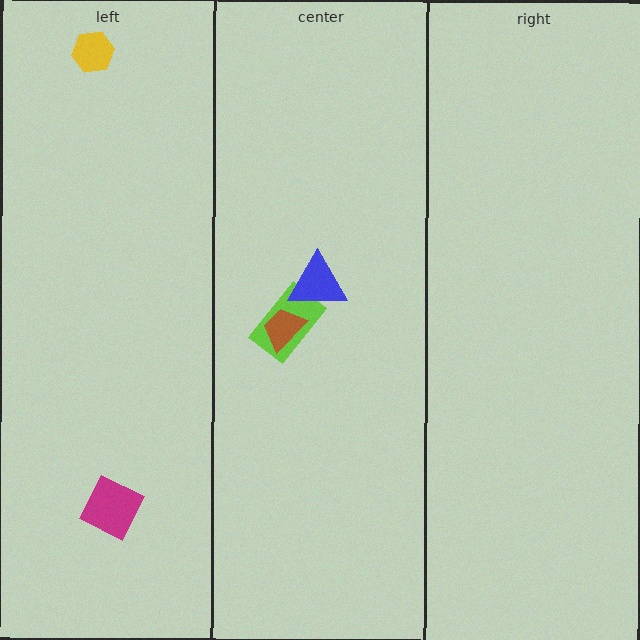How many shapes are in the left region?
2.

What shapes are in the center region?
The lime rectangle, the blue triangle, the brown trapezoid.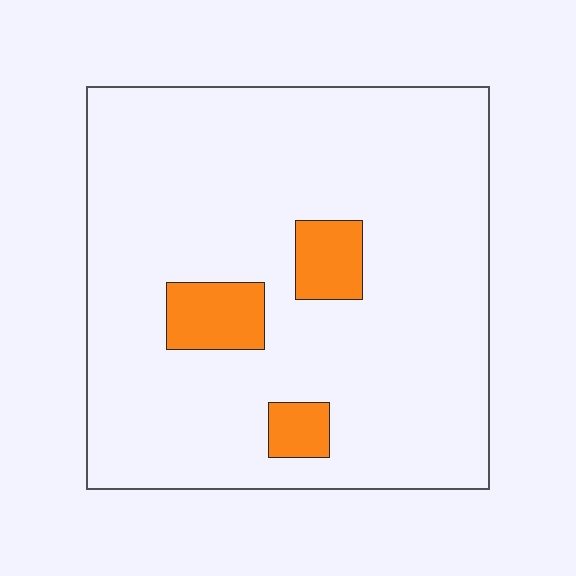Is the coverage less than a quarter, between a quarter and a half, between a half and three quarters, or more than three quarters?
Less than a quarter.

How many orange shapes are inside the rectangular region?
3.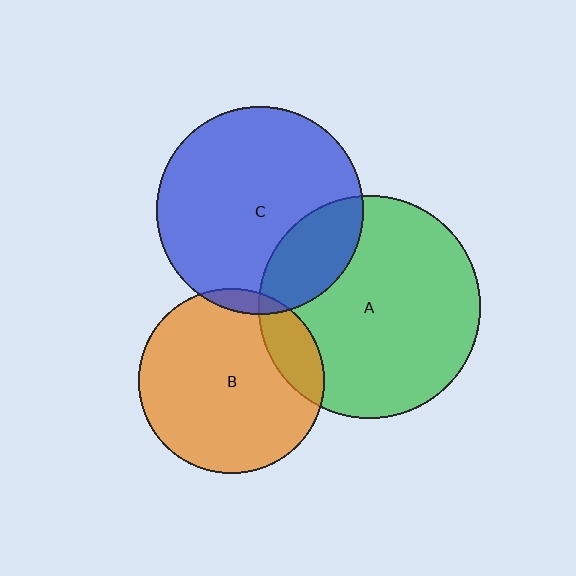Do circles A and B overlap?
Yes.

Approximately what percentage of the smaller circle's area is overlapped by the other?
Approximately 15%.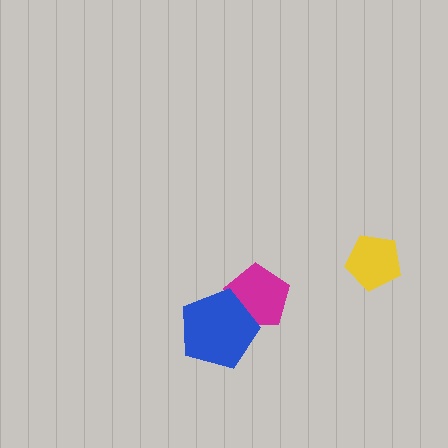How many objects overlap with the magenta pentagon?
1 object overlaps with the magenta pentagon.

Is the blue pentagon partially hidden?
No, no other shape covers it.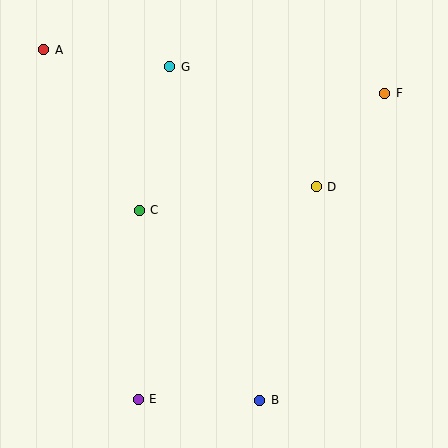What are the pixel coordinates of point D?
Point D is at (316, 187).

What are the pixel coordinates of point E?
Point E is at (138, 399).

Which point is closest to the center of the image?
Point C at (139, 210) is closest to the center.